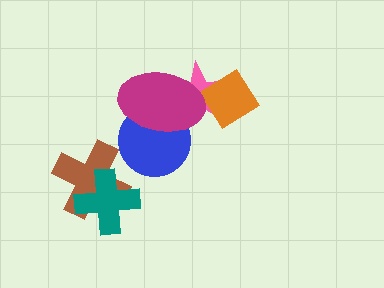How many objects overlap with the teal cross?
1 object overlaps with the teal cross.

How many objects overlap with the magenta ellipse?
2 objects overlap with the magenta ellipse.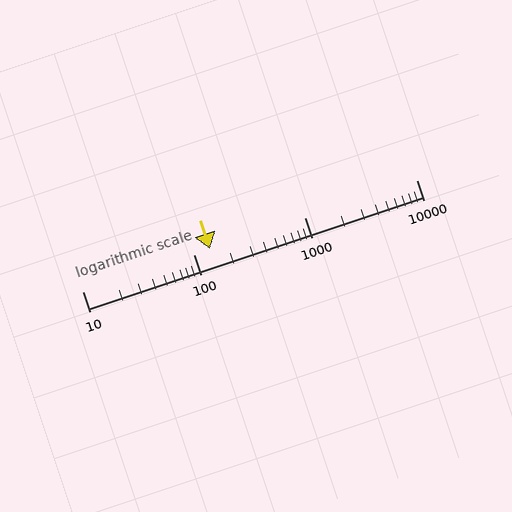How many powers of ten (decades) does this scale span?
The scale spans 3 decades, from 10 to 10000.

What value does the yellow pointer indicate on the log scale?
The pointer indicates approximately 140.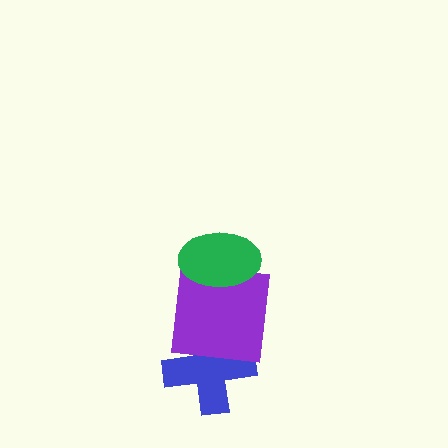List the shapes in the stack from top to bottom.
From top to bottom: the green ellipse, the purple square, the blue cross.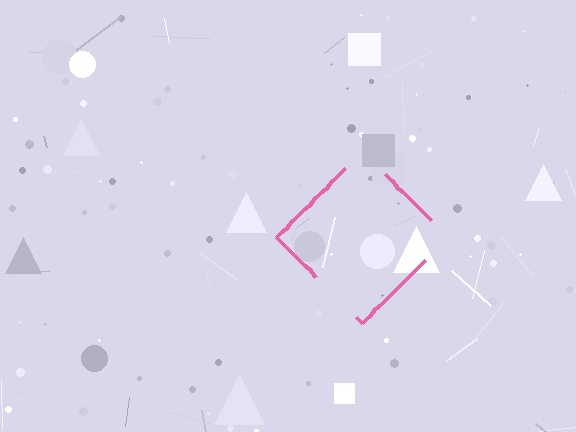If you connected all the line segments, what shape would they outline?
They would outline a diamond.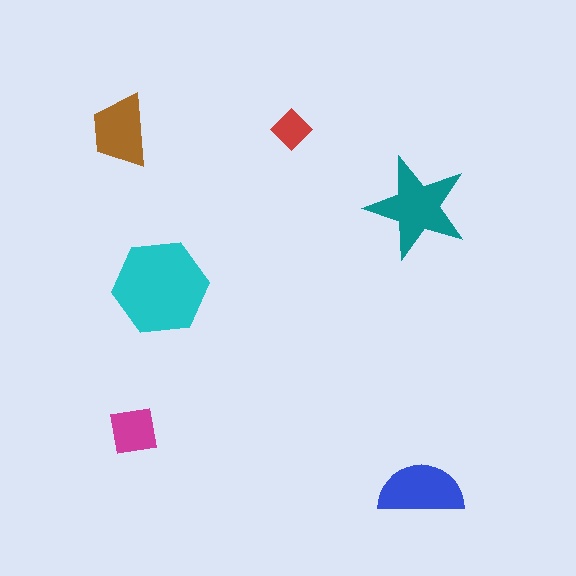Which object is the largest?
The cyan hexagon.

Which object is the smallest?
The red diamond.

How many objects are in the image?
There are 6 objects in the image.